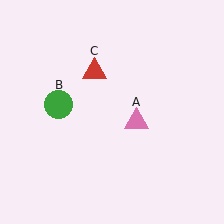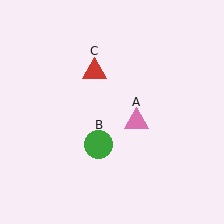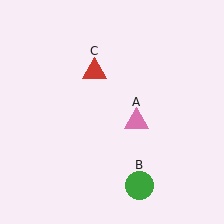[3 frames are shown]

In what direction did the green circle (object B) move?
The green circle (object B) moved down and to the right.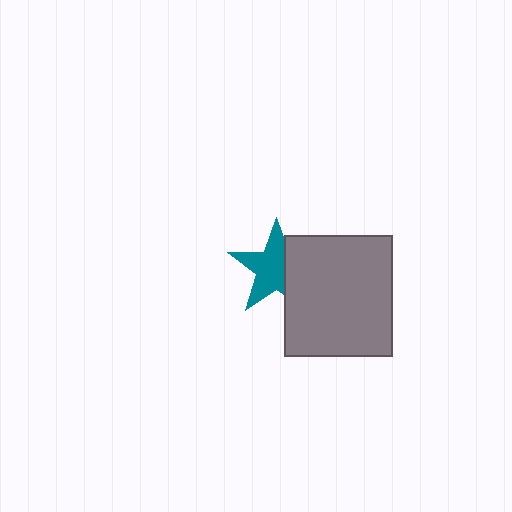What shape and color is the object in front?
The object in front is a gray rectangle.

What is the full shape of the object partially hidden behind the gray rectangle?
The partially hidden object is a teal star.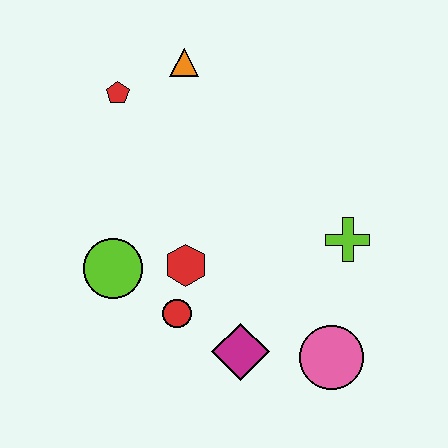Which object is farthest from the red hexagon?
The orange triangle is farthest from the red hexagon.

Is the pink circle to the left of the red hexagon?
No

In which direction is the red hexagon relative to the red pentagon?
The red hexagon is below the red pentagon.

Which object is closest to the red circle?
The red hexagon is closest to the red circle.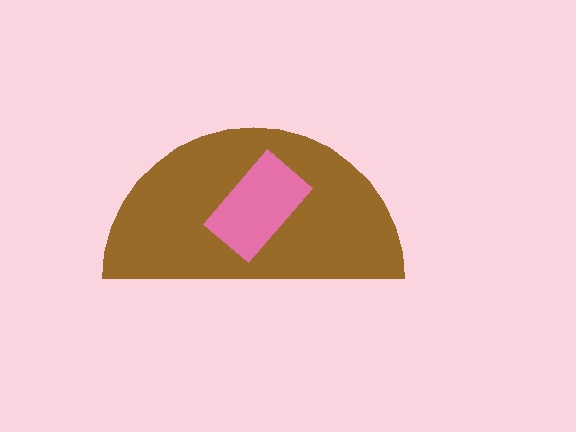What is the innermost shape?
The pink rectangle.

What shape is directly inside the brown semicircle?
The pink rectangle.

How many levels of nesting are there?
2.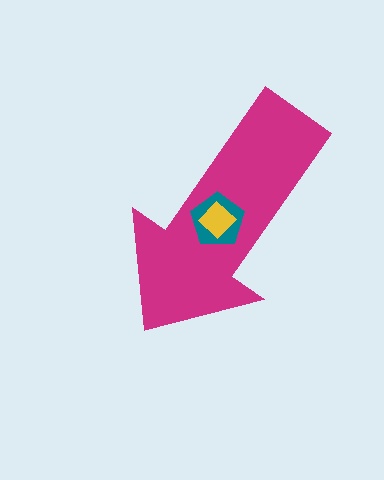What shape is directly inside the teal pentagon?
The yellow diamond.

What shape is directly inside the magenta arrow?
The teal pentagon.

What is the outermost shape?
The magenta arrow.